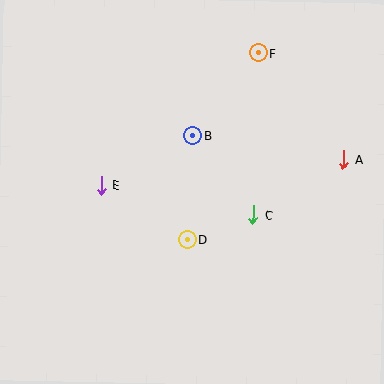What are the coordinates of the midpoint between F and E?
The midpoint between F and E is at (180, 119).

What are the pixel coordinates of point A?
Point A is at (343, 160).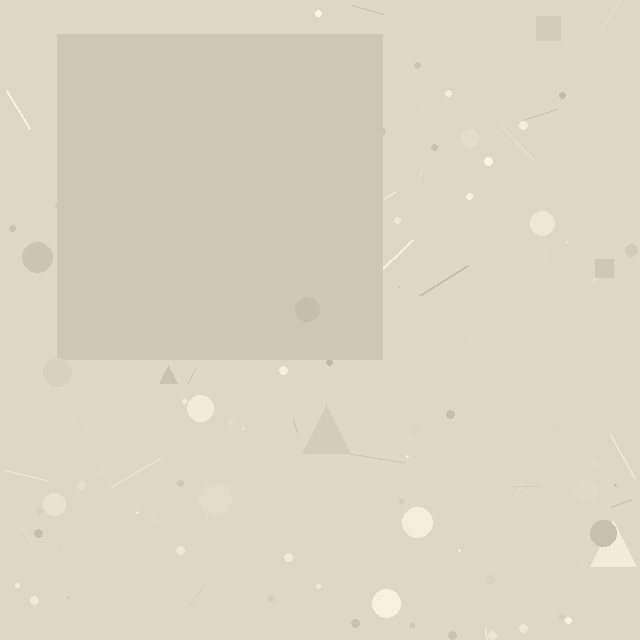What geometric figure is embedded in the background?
A square is embedded in the background.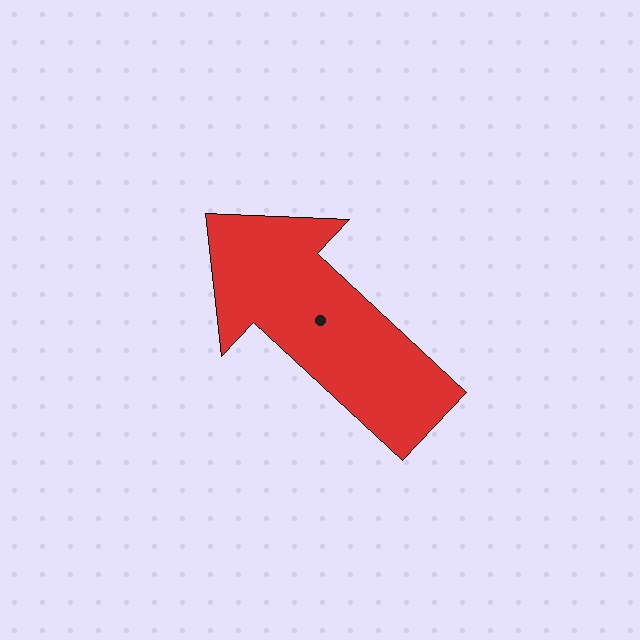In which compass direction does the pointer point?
Northwest.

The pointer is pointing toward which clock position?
Roughly 10 o'clock.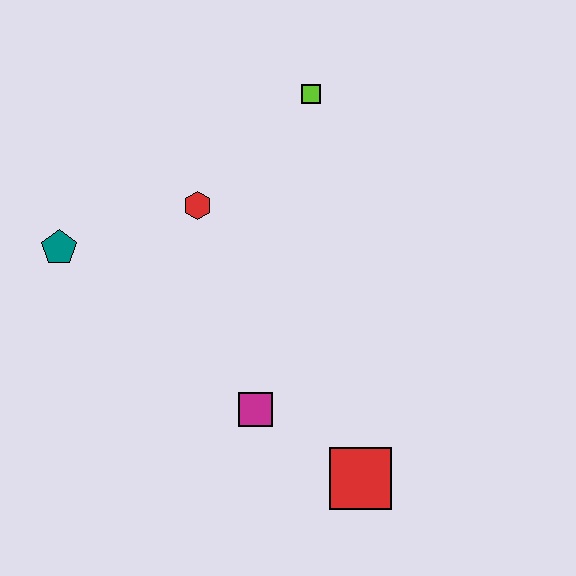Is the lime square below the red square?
No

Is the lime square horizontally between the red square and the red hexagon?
Yes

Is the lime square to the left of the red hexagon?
No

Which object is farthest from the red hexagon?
The red square is farthest from the red hexagon.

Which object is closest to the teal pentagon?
The red hexagon is closest to the teal pentagon.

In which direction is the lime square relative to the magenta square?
The lime square is above the magenta square.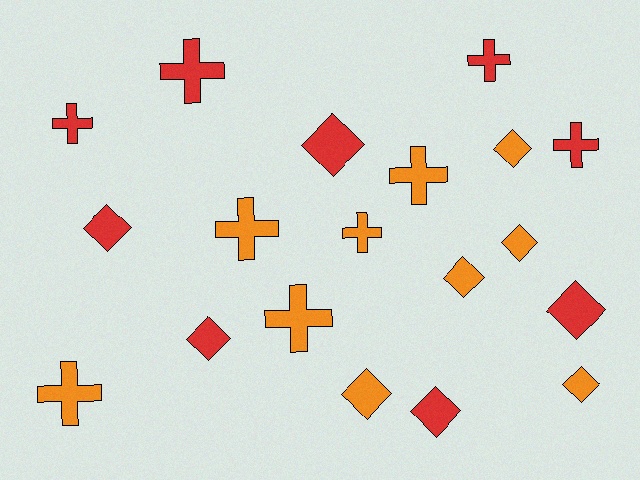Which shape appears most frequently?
Diamond, with 10 objects.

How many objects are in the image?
There are 19 objects.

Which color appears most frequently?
Orange, with 10 objects.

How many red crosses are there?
There are 4 red crosses.